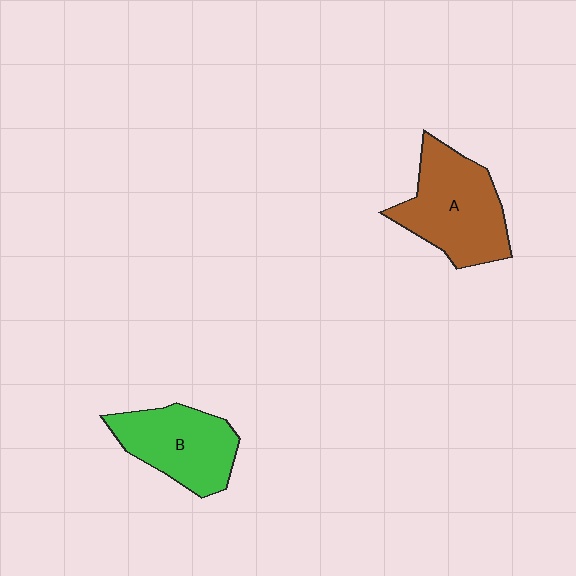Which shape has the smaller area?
Shape B (green).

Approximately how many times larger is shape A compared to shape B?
Approximately 1.2 times.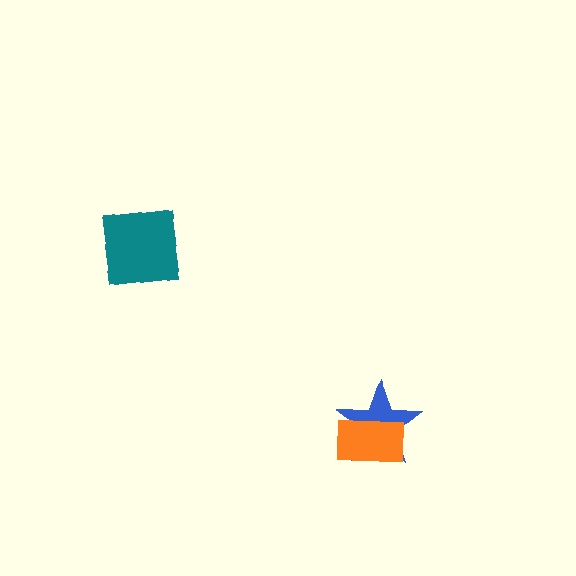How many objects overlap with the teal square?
0 objects overlap with the teal square.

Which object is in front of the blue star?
The orange rectangle is in front of the blue star.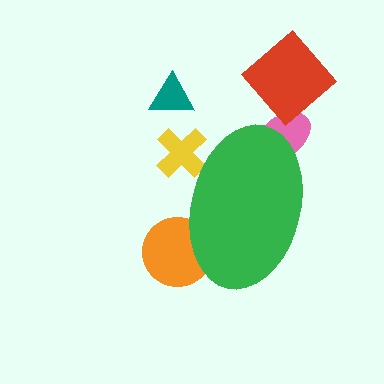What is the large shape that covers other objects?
A green ellipse.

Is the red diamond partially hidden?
No, the red diamond is fully visible.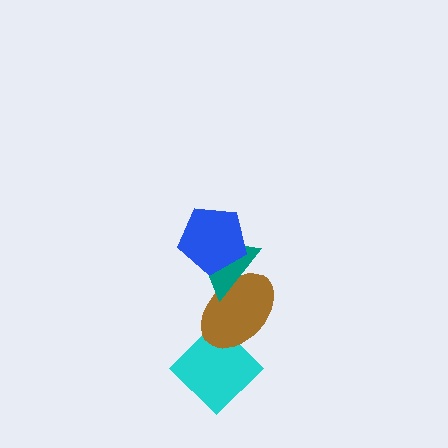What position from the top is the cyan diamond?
The cyan diamond is 4th from the top.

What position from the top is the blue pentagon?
The blue pentagon is 1st from the top.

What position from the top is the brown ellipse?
The brown ellipse is 3rd from the top.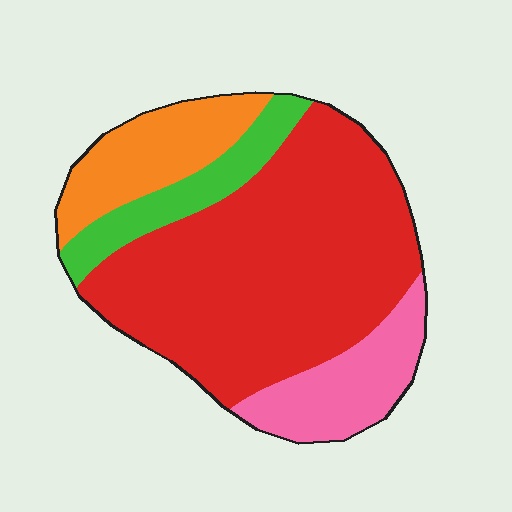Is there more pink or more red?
Red.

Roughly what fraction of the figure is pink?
Pink takes up about one eighth (1/8) of the figure.